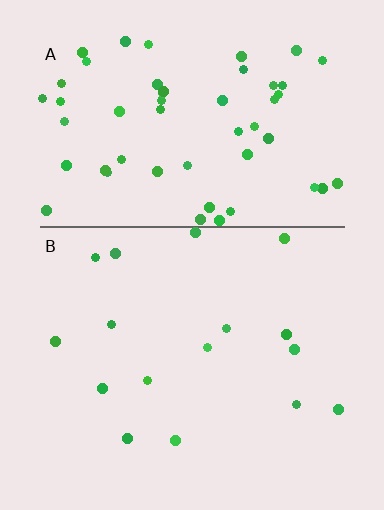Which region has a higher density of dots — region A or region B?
A (the top).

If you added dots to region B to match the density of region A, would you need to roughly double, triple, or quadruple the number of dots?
Approximately triple.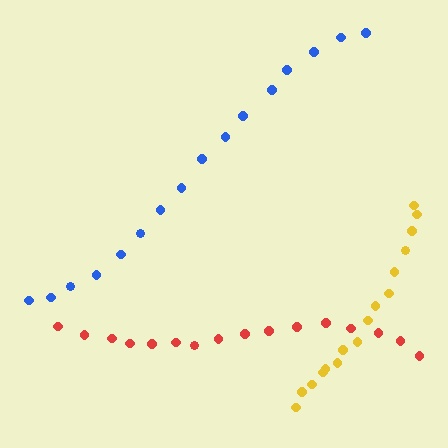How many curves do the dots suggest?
There are 3 distinct paths.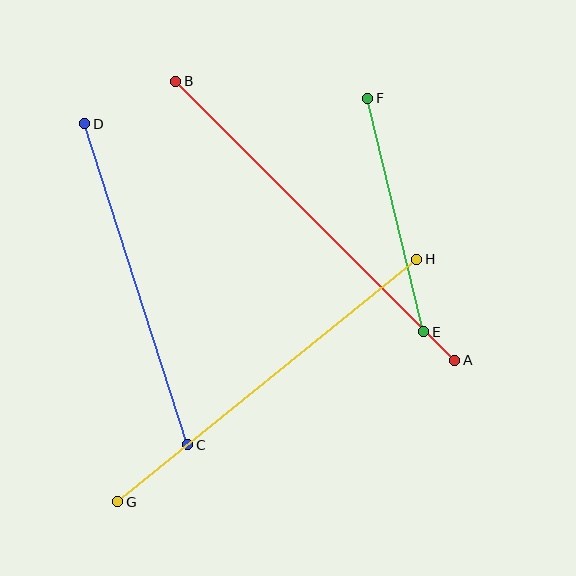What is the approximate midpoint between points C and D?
The midpoint is at approximately (136, 284) pixels.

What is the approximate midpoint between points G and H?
The midpoint is at approximately (267, 381) pixels.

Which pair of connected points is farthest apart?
Points A and B are farthest apart.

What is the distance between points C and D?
The distance is approximately 337 pixels.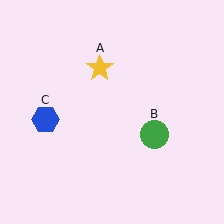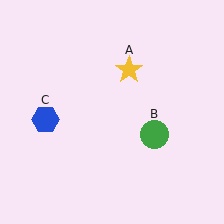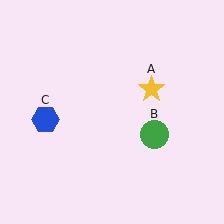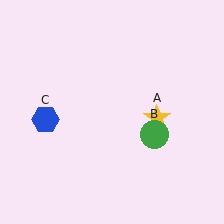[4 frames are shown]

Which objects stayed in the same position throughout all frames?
Green circle (object B) and blue hexagon (object C) remained stationary.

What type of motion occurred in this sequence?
The yellow star (object A) rotated clockwise around the center of the scene.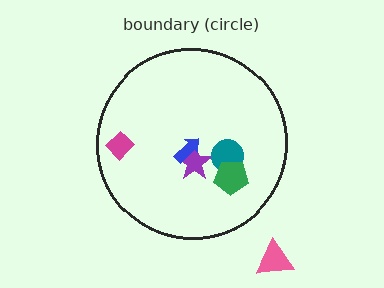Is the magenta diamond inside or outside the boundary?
Inside.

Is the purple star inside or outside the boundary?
Inside.